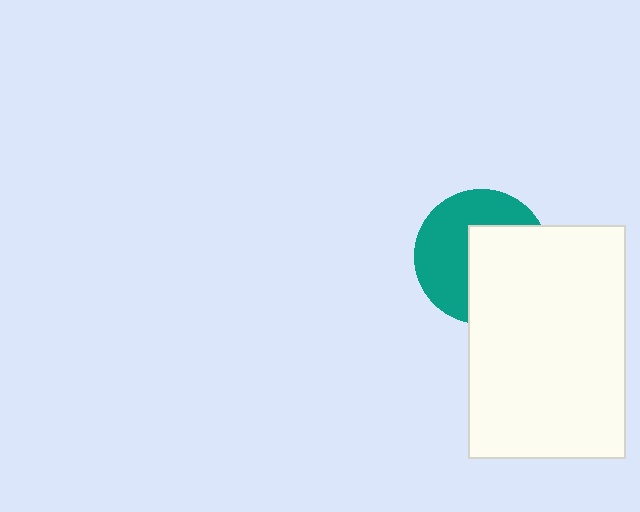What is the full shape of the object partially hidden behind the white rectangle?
The partially hidden object is a teal circle.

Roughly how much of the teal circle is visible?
About half of it is visible (roughly 51%).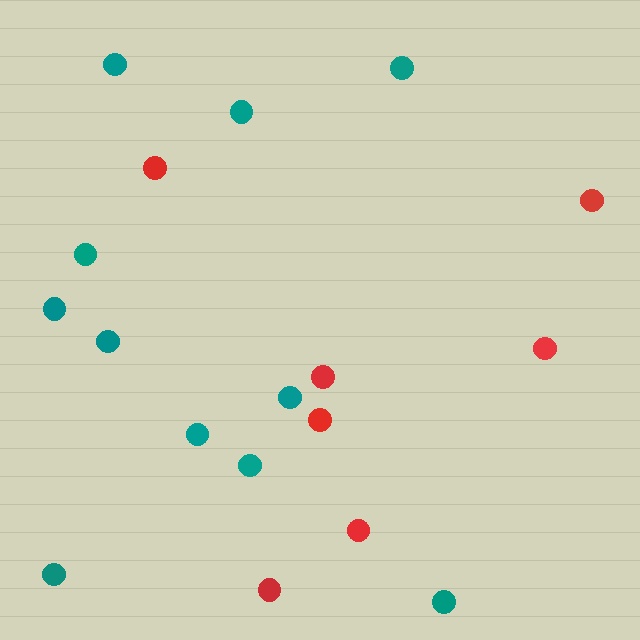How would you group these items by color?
There are 2 groups: one group of teal circles (11) and one group of red circles (7).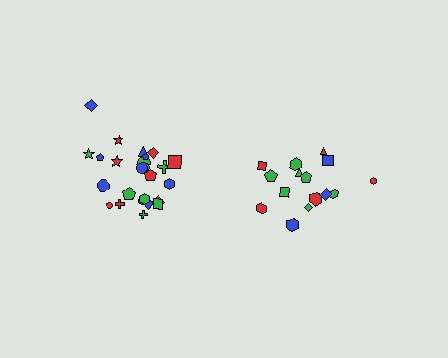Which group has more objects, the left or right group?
The left group.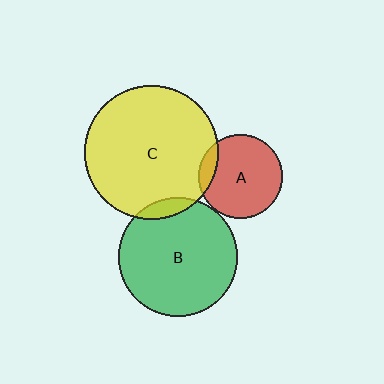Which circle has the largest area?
Circle C (yellow).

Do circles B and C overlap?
Yes.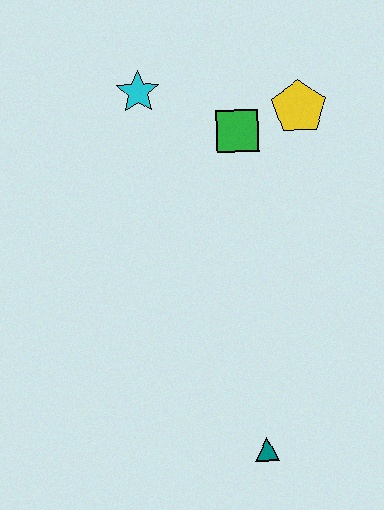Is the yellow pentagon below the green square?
No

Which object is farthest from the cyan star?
The teal triangle is farthest from the cyan star.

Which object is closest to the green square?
The yellow pentagon is closest to the green square.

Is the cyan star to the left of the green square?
Yes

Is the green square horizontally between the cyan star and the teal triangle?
Yes